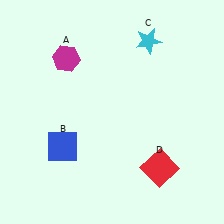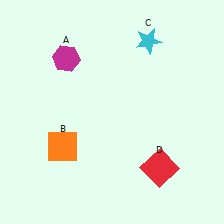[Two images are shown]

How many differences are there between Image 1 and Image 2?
There is 1 difference between the two images.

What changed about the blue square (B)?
In Image 1, B is blue. In Image 2, it changed to orange.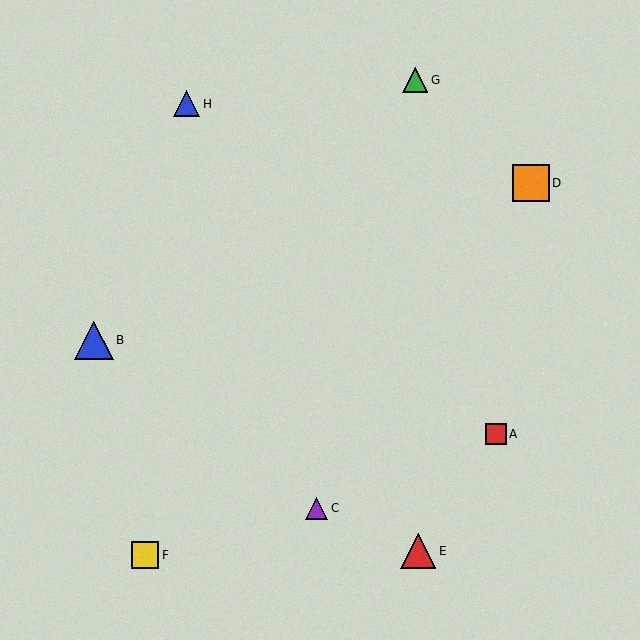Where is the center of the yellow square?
The center of the yellow square is at (145, 555).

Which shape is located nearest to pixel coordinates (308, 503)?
The purple triangle (labeled C) at (316, 508) is nearest to that location.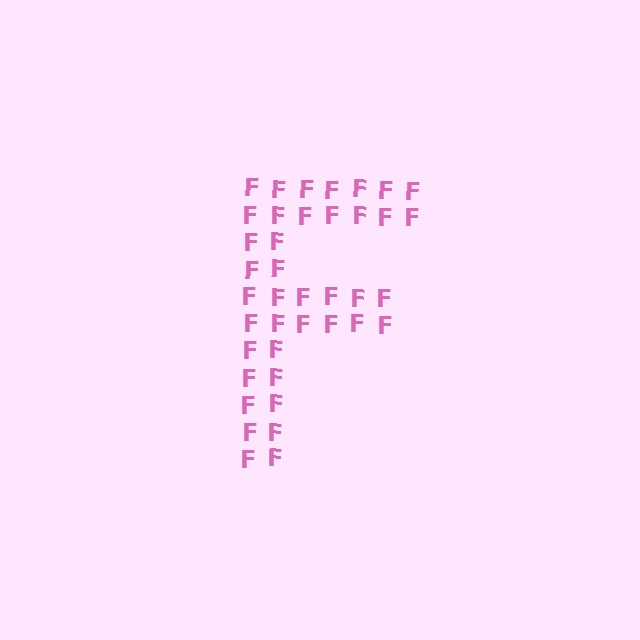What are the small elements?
The small elements are letter F's.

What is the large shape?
The large shape is the letter F.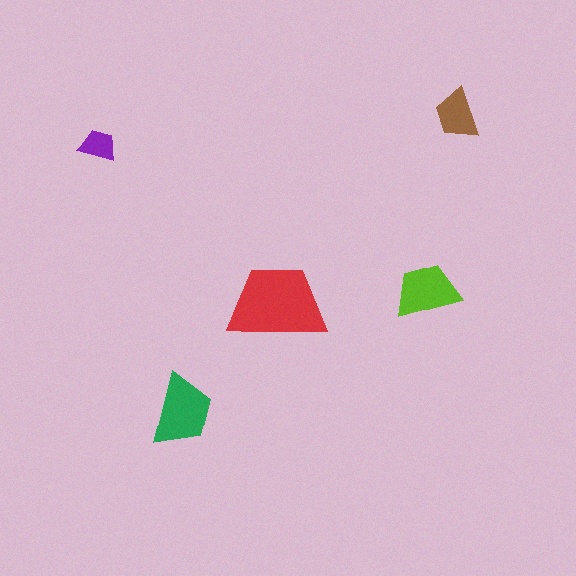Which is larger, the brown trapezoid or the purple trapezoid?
The brown one.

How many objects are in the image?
There are 5 objects in the image.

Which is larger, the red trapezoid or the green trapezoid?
The red one.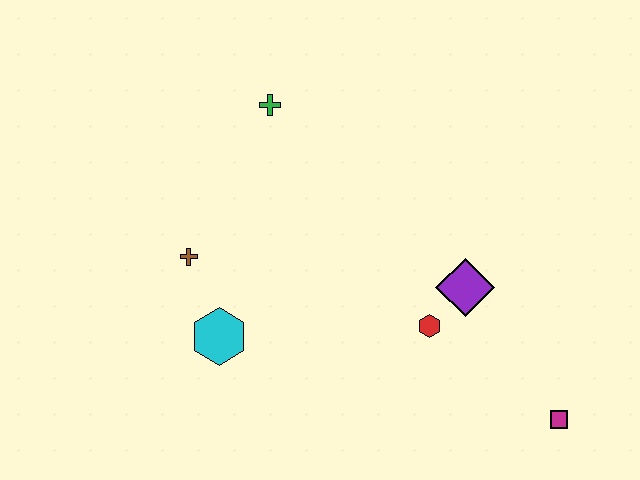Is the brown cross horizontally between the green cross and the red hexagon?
No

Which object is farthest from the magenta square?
The green cross is farthest from the magenta square.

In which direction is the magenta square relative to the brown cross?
The magenta square is to the right of the brown cross.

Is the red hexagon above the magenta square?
Yes